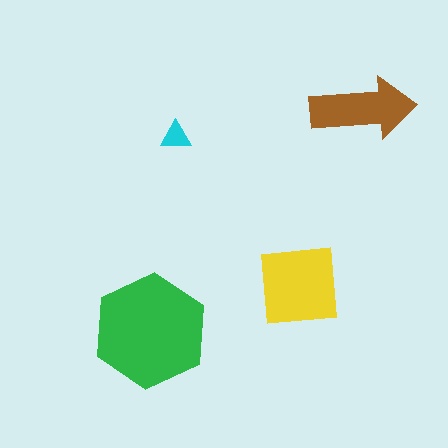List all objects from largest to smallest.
The green hexagon, the yellow square, the brown arrow, the cyan triangle.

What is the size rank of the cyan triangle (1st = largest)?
4th.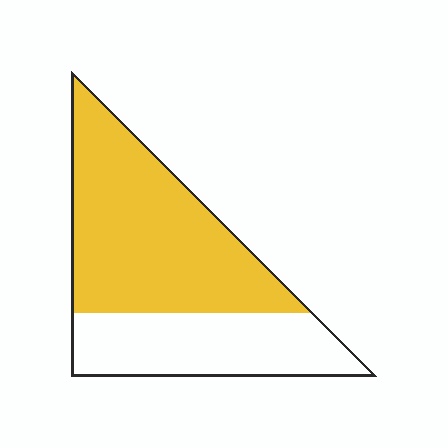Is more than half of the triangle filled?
Yes.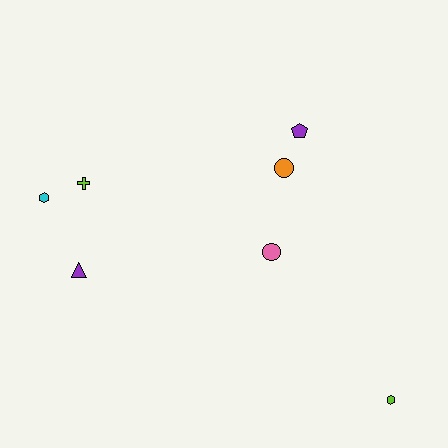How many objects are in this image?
There are 7 objects.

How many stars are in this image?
There are no stars.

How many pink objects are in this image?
There is 1 pink object.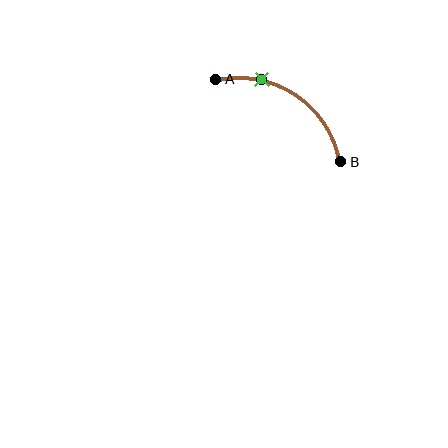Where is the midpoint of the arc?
The arc midpoint is the point on the curve farthest from the straight line joining A and B. It sits above that line.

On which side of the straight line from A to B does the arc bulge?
The arc bulges above the straight line connecting A and B.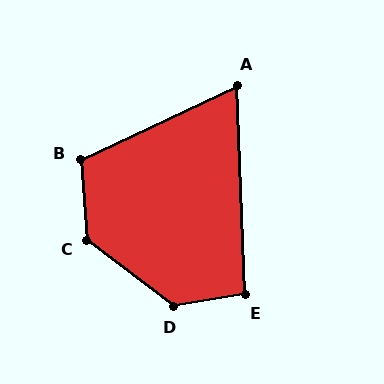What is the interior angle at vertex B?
Approximately 111 degrees (obtuse).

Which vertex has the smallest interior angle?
A, at approximately 67 degrees.